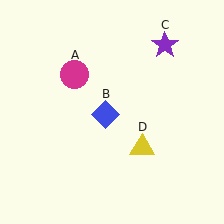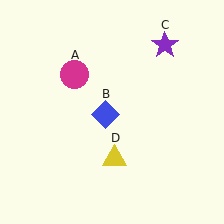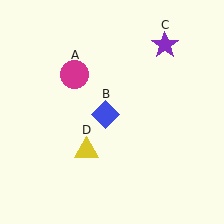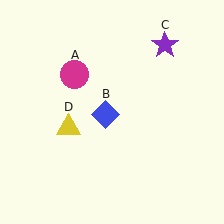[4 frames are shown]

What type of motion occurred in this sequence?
The yellow triangle (object D) rotated clockwise around the center of the scene.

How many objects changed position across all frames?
1 object changed position: yellow triangle (object D).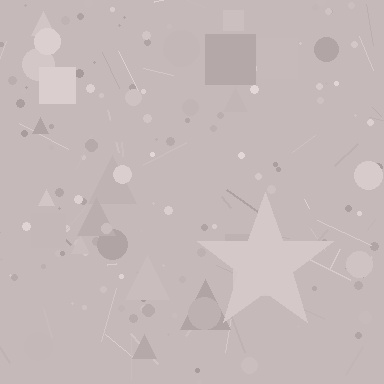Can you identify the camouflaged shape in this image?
The camouflaged shape is a star.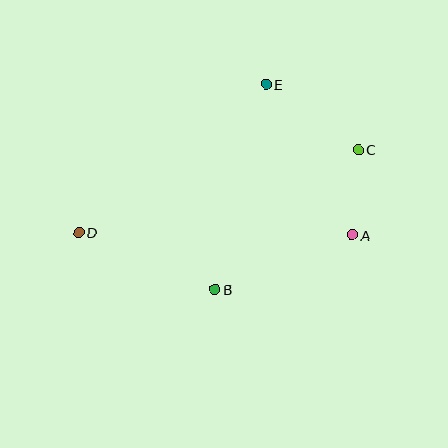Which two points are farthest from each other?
Points C and D are farthest from each other.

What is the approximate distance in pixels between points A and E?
The distance between A and E is approximately 174 pixels.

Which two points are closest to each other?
Points A and C are closest to each other.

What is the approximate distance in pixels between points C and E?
The distance between C and E is approximately 113 pixels.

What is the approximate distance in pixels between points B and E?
The distance between B and E is approximately 211 pixels.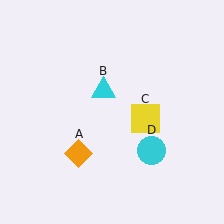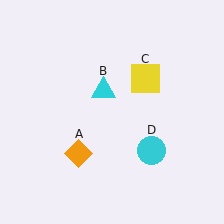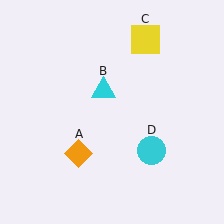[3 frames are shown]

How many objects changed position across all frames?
1 object changed position: yellow square (object C).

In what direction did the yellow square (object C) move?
The yellow square (object C) moved up.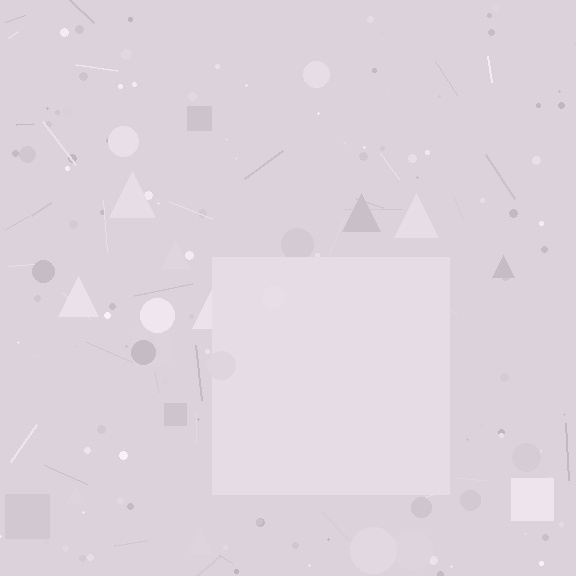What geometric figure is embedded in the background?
A square is embedded in the background.